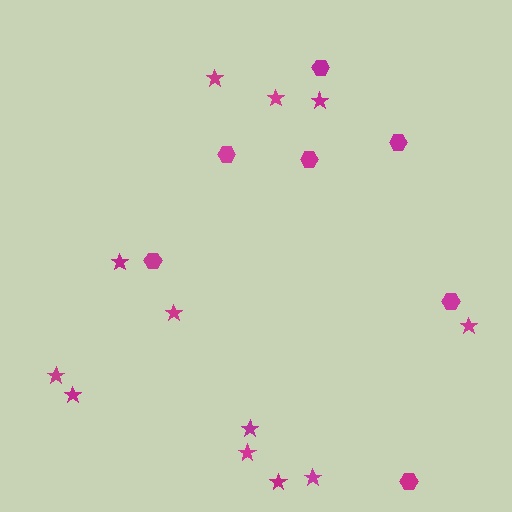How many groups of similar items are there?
There are 2 groups: one group of stars (12) and one group of hexagons (7).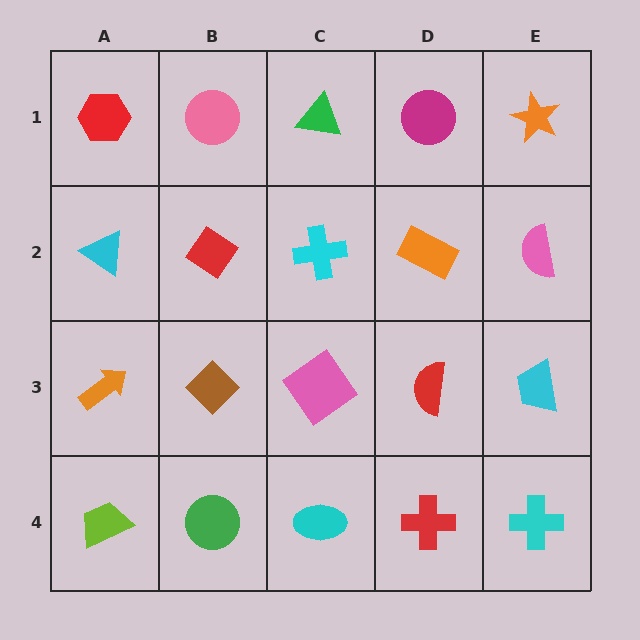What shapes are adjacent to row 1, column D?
An orange rectangle (row 2, column D), a green triangle (row 1, column C), an orange star (row 1, column E).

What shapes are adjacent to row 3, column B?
A red diamond (row 2, column B), a green circle (row 4, column B), an orange arrow (row 3, column A), a pink diamond (row 3, column C).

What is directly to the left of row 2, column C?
A red diamond.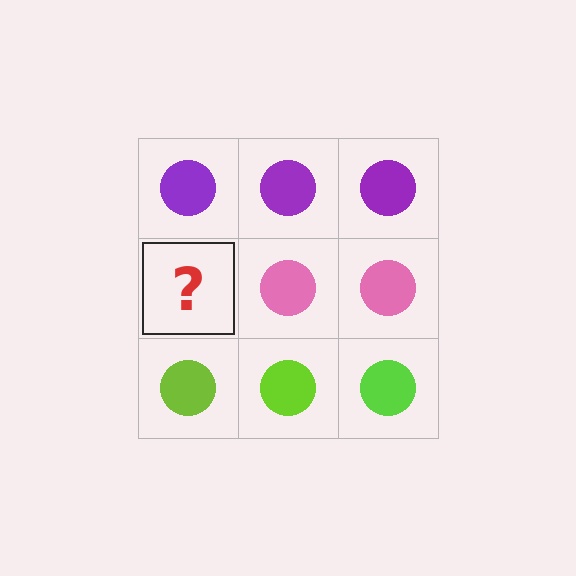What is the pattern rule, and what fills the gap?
The rule is that each row has a consistent color. The gap should be filled with a pink circle.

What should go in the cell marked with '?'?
The missing cell should contain a pink circle.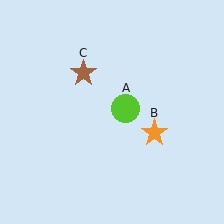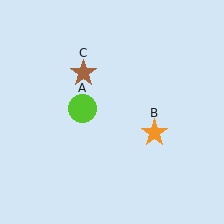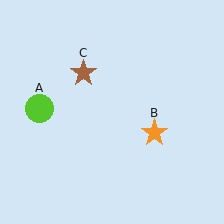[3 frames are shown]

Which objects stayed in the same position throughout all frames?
Orange star (object B) and brown star (object C) remained stationary.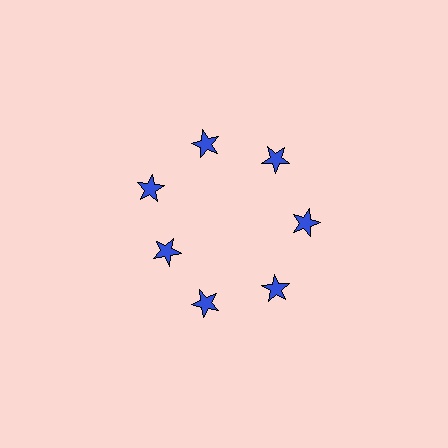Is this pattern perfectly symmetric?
No. The 7 blue stars are arranged in a ring, but one element near the 8 o'clock position is pulled inward toward the center, breaking the 7-fold rotational symmetry.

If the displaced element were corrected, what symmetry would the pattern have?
It would have 7-fold rotational symmetry — the pattern would map onto itself every 51 degrees.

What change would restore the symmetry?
The symmetry would be restored by moving it outward, back onto the ring so that all 7 stars sit at equal angles and equal distance from the center.